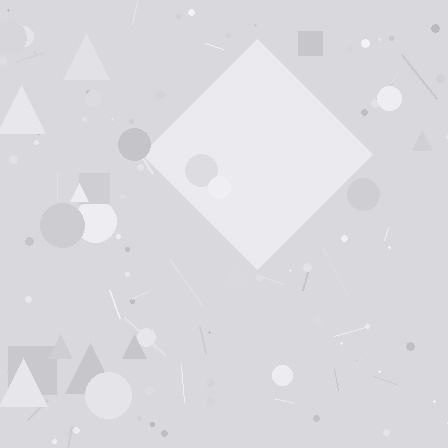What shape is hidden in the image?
A diamond is hidden in the image.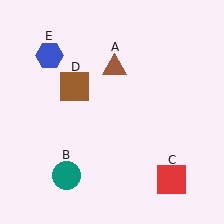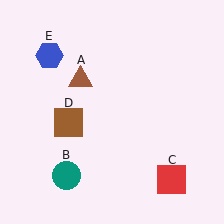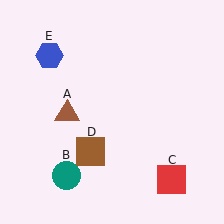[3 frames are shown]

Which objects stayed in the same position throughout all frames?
Teal circle (object B) and red square (object C) and blue hexagon (object E) remained stationary.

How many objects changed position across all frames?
2 objects changed position: brown triangle (object A), brown square (object D).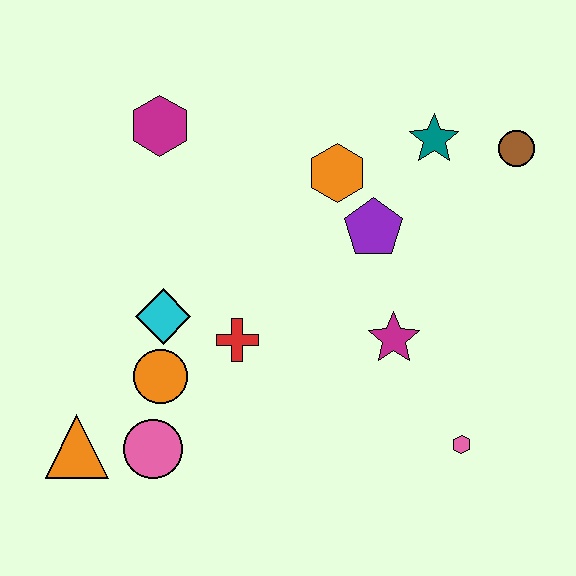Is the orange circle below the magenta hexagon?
Yes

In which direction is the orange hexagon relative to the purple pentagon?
The orange hexagon is above the purple pentagon.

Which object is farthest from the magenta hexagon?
The pink hexagon is farthest from the magenta hexagon.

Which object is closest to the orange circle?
The cyan diamond is closest to the orange circle.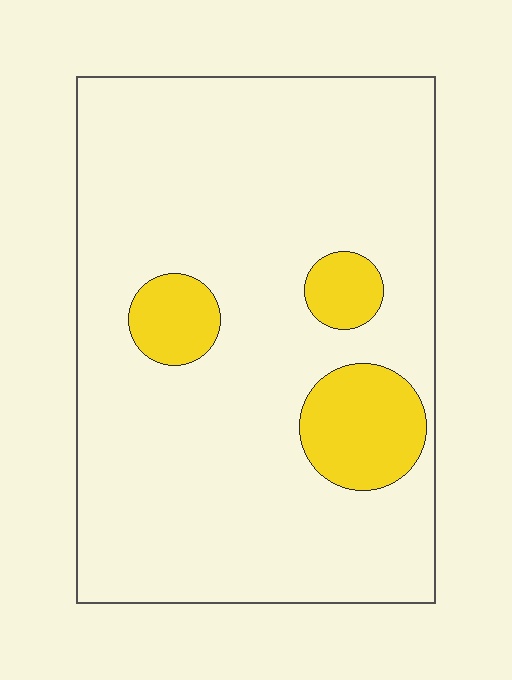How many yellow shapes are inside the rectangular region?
3.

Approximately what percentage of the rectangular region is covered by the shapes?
Approximately 15%.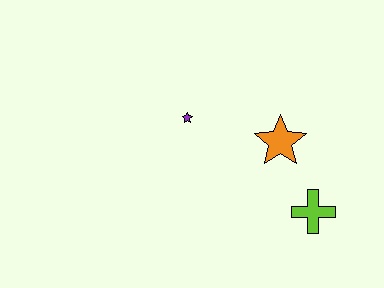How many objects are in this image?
There are 3 objects.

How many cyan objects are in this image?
There are no cyan objects.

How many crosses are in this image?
There is 1 cross.